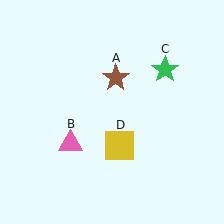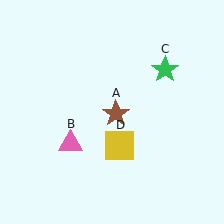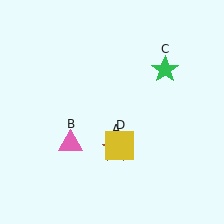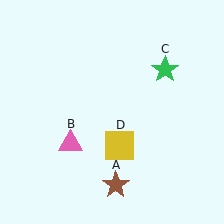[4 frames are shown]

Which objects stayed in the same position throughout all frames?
Pink triangle (object B) and green star (object C) and yellow square (object D) remained stationary.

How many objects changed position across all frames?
1 object changed position: brown star (object A).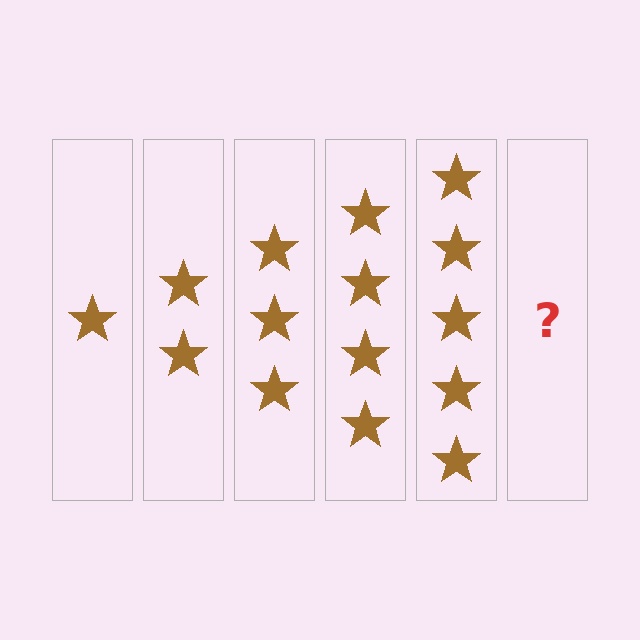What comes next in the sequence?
The next element should be 6 stars.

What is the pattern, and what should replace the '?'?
The pattern is that each step adds one more star. The '?' should be 6 stars.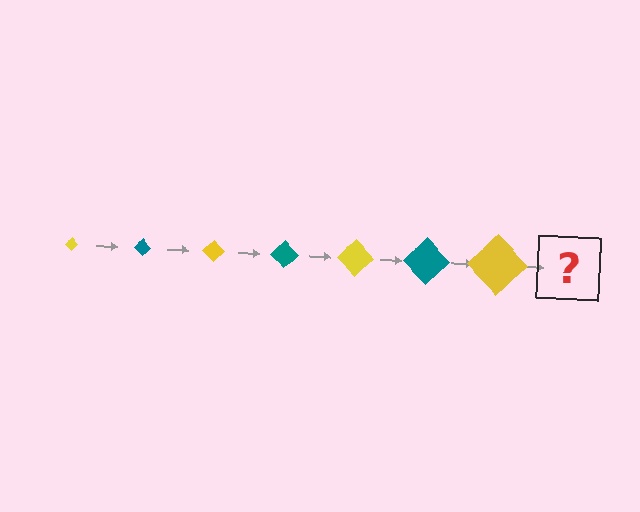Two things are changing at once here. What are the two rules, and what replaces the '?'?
The two rules are that the diamond grows larger each step and the color cycles through yellow and teal. The '?' should be a teal diamond, larger than the previous one.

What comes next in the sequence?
The next element should be a teal diamond, larger than the previous one.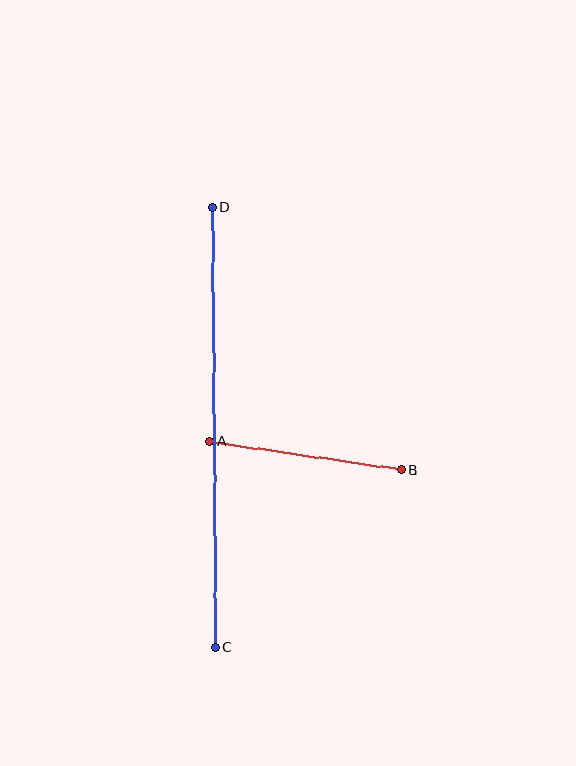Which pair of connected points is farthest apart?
Points C and D are farthest apart.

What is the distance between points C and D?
The distance is approximately 440 pixels.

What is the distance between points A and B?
The distance is approximately 194 pixels.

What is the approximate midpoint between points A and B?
The midpoint is at approximately (306, 456) pixels.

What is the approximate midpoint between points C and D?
The midpoint is at approximately (214, 427) pixels.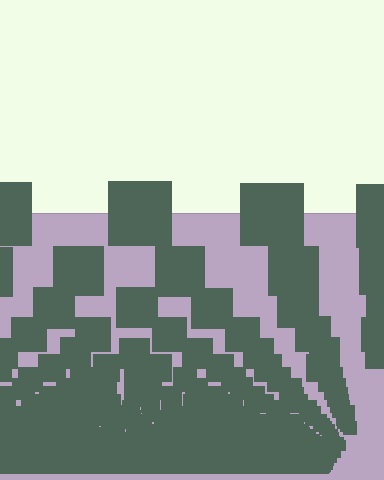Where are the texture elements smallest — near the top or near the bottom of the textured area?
Near the bottom.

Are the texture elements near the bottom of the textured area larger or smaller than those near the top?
Smaller. The gradient is inverted — elements near the bottom are smaller and denser.